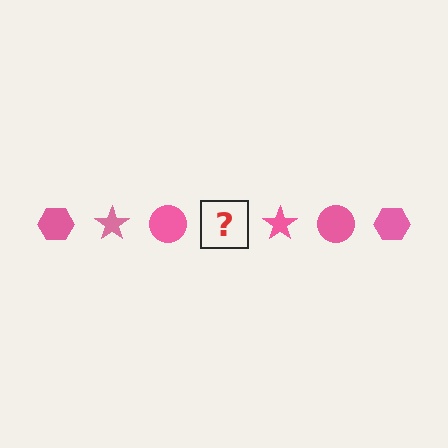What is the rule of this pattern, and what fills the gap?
The rule is that the pattern cycles through hexagon, star, circle shapes in pink. The gap should be filled with a pink hexagon.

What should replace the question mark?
The question mark should be replaced with a pink hexagon.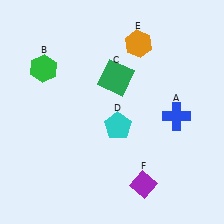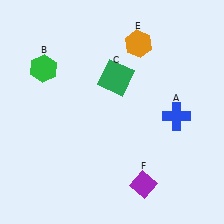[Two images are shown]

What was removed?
The cyan pentagon (D) was removed in Image 2.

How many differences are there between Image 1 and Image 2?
There is 1 difference between the two images.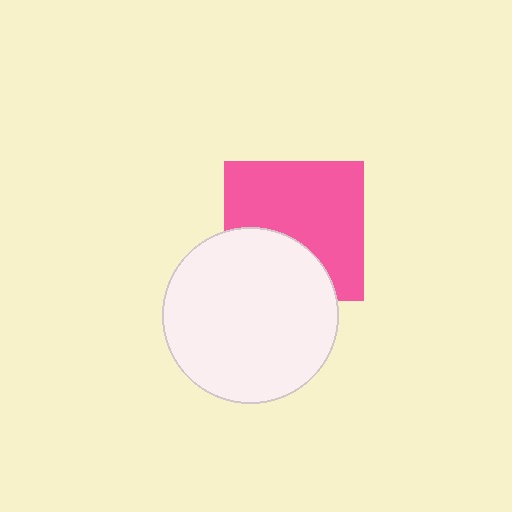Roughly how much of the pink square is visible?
About half of it is visible (roughly 65%).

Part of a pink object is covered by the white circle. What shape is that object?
It is a square.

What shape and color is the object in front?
The object in front is a white circle.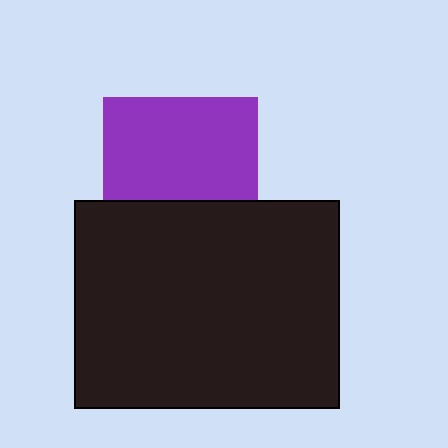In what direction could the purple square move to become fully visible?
The purple square could move up. That would shift it out from behind the black rectangle entirely.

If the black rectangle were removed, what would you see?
You would see the complete purple square.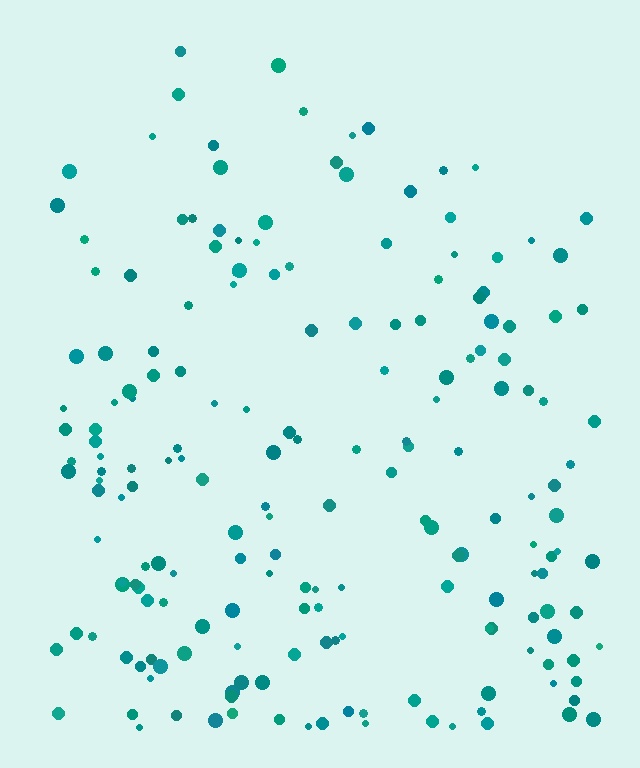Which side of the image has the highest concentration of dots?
The bottom.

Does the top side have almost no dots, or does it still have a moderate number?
Still a moderate number, just noticeably fewer than the bottom.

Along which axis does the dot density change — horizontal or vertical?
Vertical.